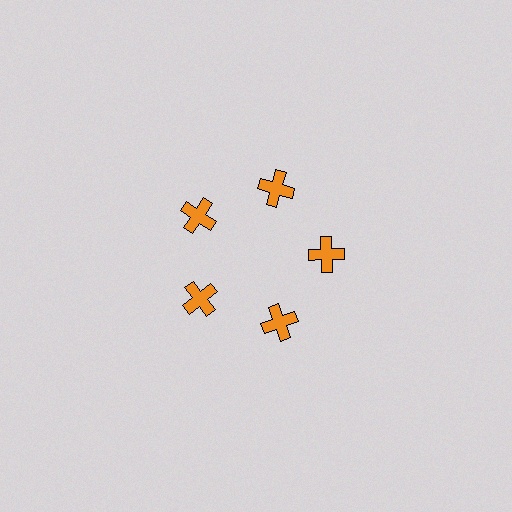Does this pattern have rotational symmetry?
Yes, this pattern has 5-fold rotational symmetry. It looks the same after rotating 72 degrees around the center.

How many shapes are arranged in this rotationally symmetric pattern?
There are 5 shapes, arranged in 5 groups of 1.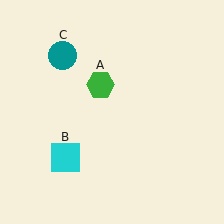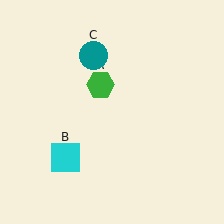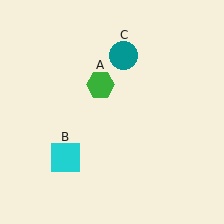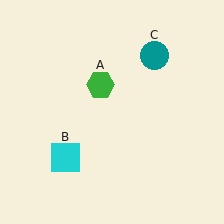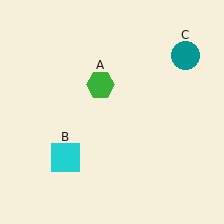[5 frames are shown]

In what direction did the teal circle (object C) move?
The teal circle (object C) moved right.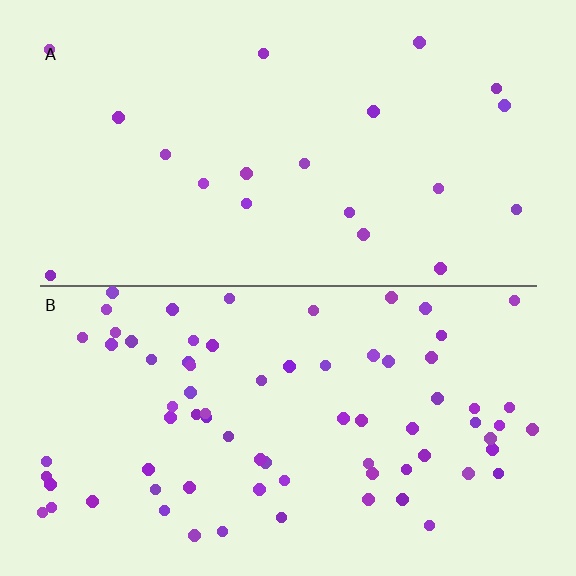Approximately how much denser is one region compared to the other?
Approximately 3.7× — region B over region A.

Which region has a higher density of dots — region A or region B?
B (the bottom).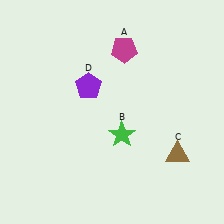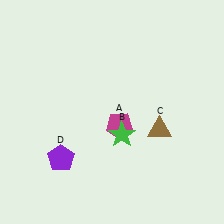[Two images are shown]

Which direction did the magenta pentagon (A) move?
The magenta pentagon (A) moved down.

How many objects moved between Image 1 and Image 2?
3 objects moved between the two images.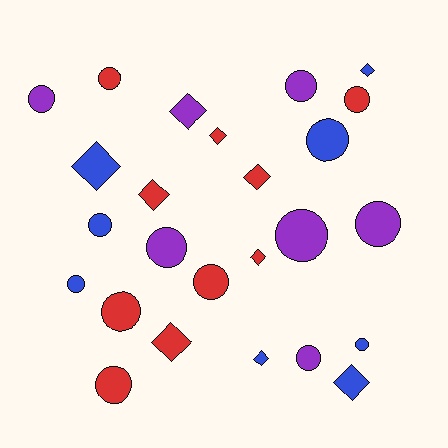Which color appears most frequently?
Red, with 10 objects.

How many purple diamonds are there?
There is 1 purple diamond.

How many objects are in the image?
There are 25 objects.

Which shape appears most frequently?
Circle, with 15 objects.